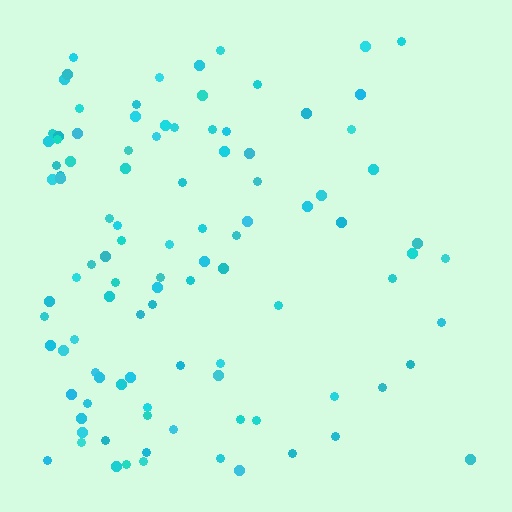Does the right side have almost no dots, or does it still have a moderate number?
Still a moderate number, just noticeably fewer than the left.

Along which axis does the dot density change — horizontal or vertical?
Horizontal.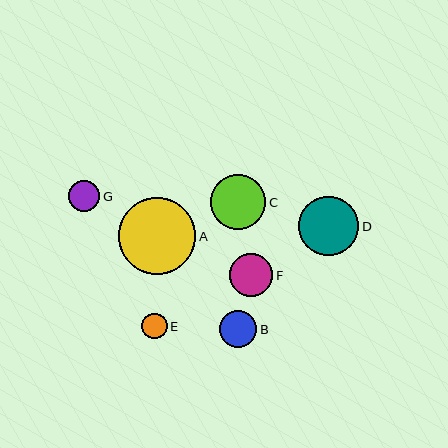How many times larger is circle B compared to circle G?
Circle B is approximately 1.2 times the size of circle G.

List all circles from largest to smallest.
From largest to smallest: A, D, C, F, B, G, E.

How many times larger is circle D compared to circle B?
Circle D is approximately 1.6 times the size of circle B.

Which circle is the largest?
Circle A is the largest with a size of approximately 77 pixels.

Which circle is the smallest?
Circle E is the smallest with a size of approximately 25 pixels.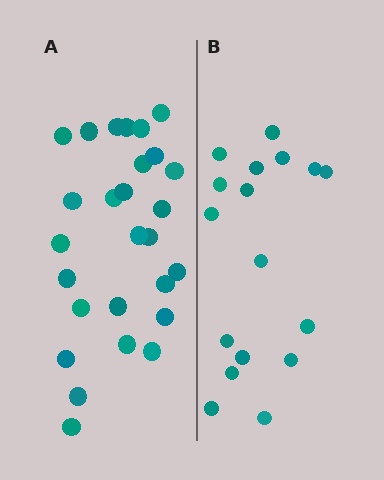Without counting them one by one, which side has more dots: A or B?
Region A (the left region) has more dots.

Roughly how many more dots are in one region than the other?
Region A has roughly 10 or so more dots than region B.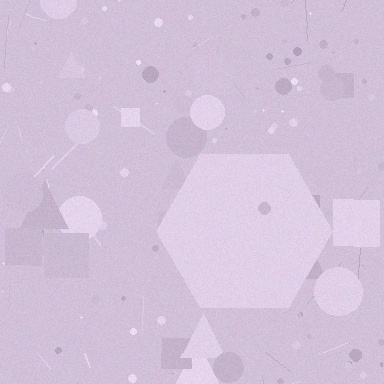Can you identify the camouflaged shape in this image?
The camouflaged shape is a hexagon.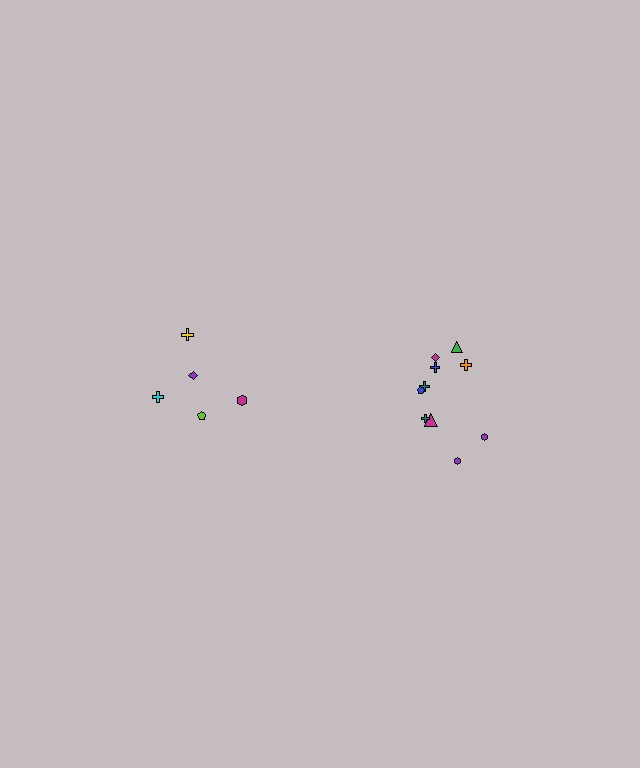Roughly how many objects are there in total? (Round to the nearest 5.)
Roughly 15 objects in total.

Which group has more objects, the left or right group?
The right group.